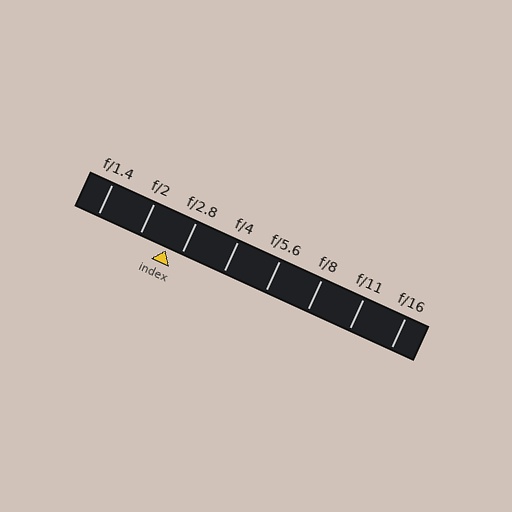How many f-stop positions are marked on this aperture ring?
There are 8 f-stop positions marked.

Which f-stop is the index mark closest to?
The index mark is closest to f/2.8.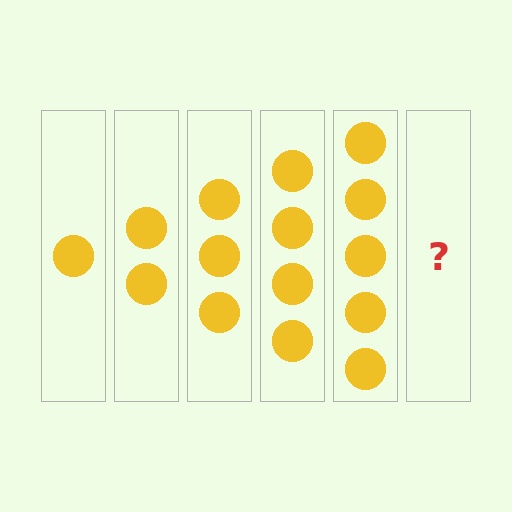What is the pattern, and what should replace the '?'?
The pattern is that each step adds one more circle. The '?' should be 6 circles.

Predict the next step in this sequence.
The next step is 6 circles.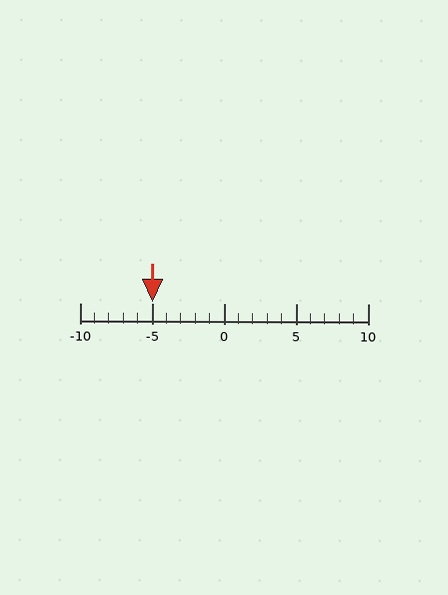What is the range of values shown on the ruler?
The ruler shows values from -10 to 10.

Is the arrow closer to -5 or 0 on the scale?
The arrow is closer to -5.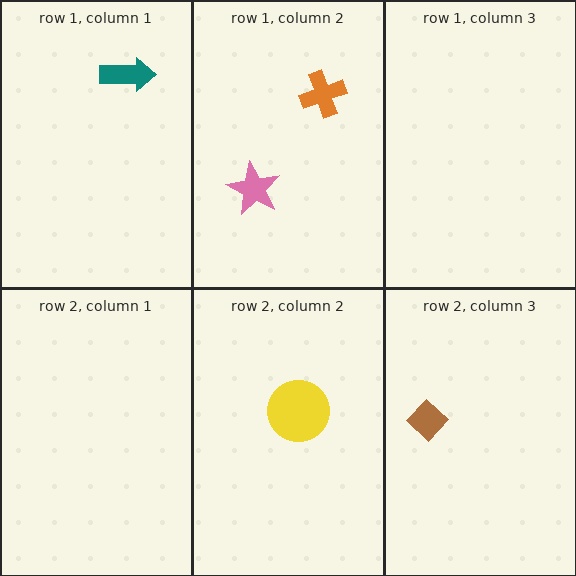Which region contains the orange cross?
The row 1, column 2 region.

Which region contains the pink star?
The row 1, column 2 region.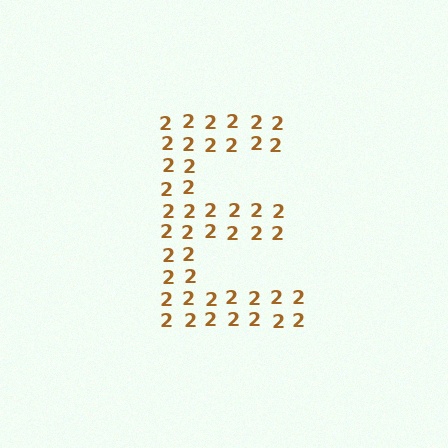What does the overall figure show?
The overall figure shows the letter E.